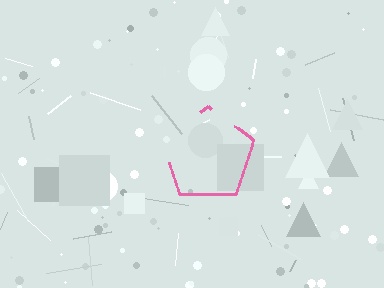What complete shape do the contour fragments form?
The contour fragments form a pentagon.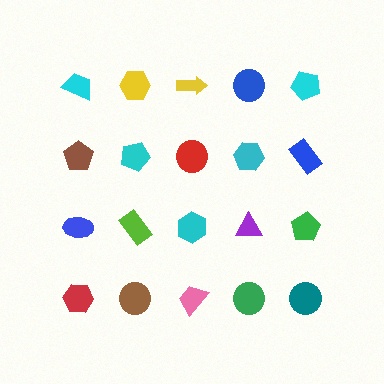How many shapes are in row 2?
5 shapes.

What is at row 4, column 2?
A brown circle.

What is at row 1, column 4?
A blue circle.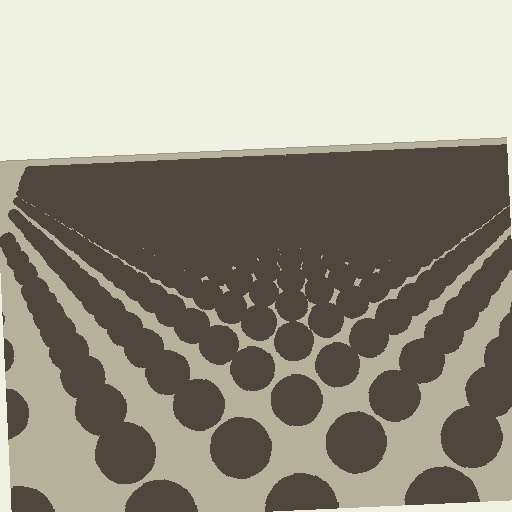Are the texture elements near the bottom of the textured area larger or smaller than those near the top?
Larger. Near the bottom, elements are closer to the viewer and appear at a bigger on-screen size.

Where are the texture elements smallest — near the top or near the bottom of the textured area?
Near the top.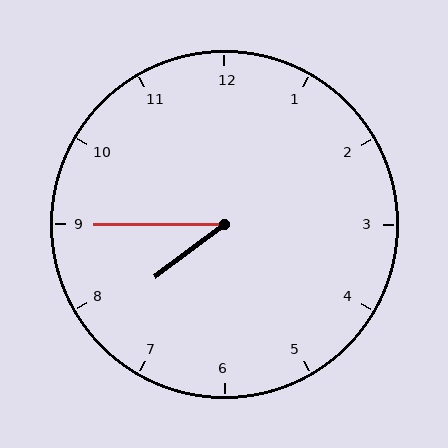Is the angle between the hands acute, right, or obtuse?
It is acute.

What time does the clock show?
7:45.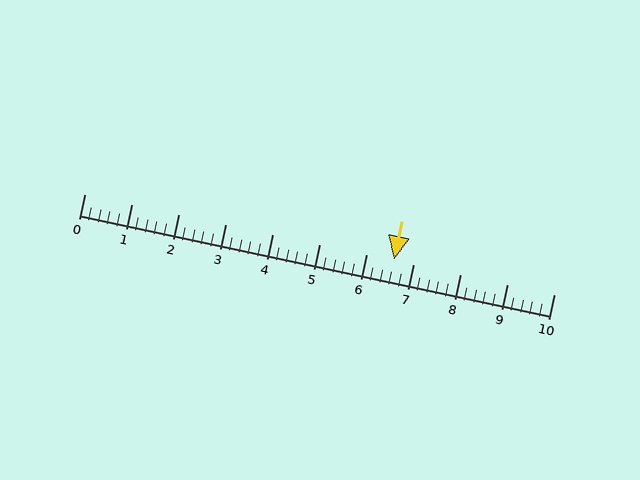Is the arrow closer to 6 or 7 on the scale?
The arrow is closer to 7.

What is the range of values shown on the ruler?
The ruler shows values from 0 to 10.